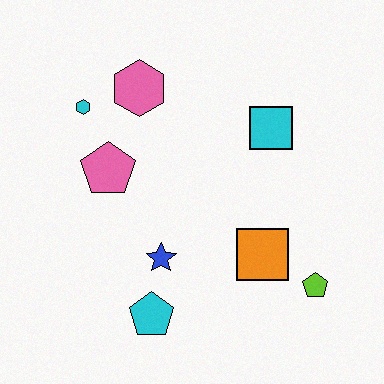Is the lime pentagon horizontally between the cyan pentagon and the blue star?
No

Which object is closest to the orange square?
The lime pentagon is closest to the orange square.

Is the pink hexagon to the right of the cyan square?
No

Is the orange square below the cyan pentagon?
No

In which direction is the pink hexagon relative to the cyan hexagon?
The pink hexagon is to the right of the cyan hexagon.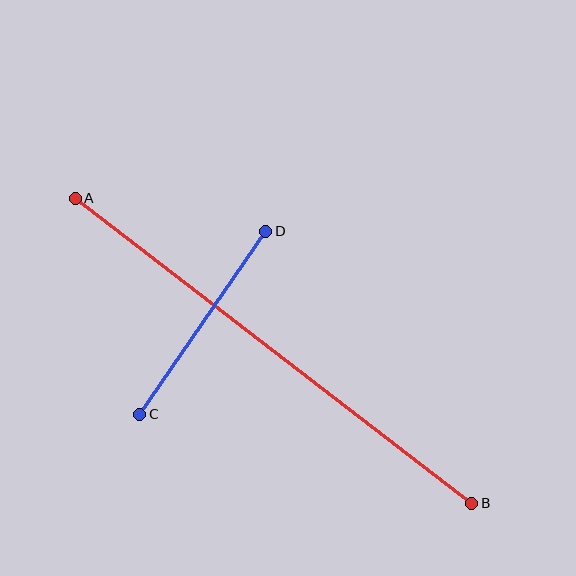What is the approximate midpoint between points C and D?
The midpoint is at approximately (203, 323) pixels.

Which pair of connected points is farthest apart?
Points A and B are farthest apart.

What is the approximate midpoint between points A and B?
The midpoint is at approximately (273, 351) pixels.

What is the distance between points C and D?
The distance is approximately 222 pixels.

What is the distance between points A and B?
The distance is approximately 500 pixels.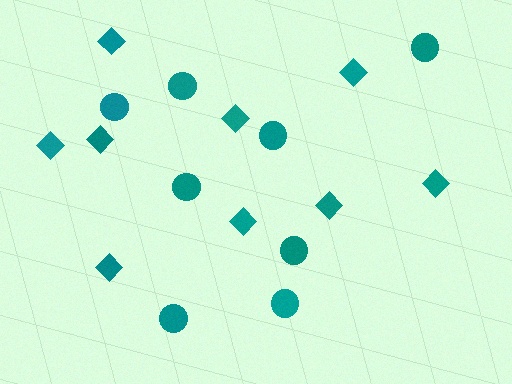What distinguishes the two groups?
There are 2 groups: one group of diamonds (9) and one group of circles (8).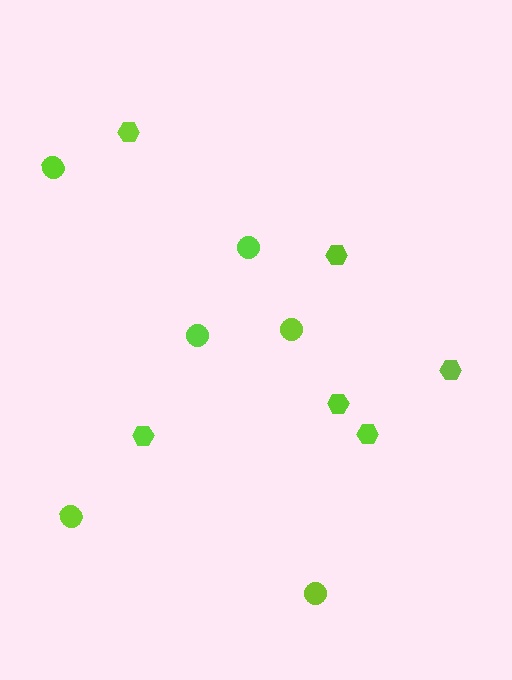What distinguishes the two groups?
There are 2 groups: one group of circles (6) and one group of hexagons (6).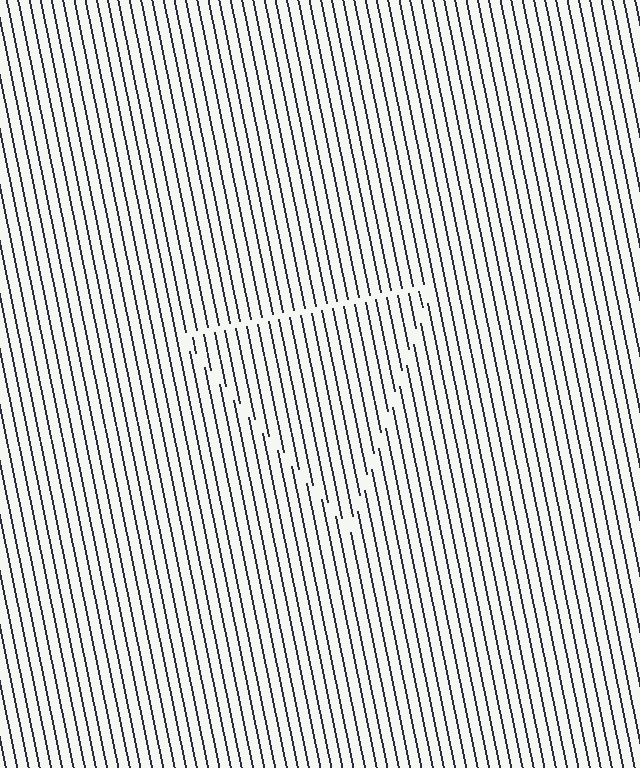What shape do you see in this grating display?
An illusory triangle. The interior of the shape contains the same grating, shifted by half a period — the contour is defined by the phase discontinuity where line-ends from the inner and outer gratings abut.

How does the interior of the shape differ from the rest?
The interior of the shape contains the same grating, shifted by half a period — the contour is defined by the phase discontinuity where line-ends from the inner and outer gratings abut.